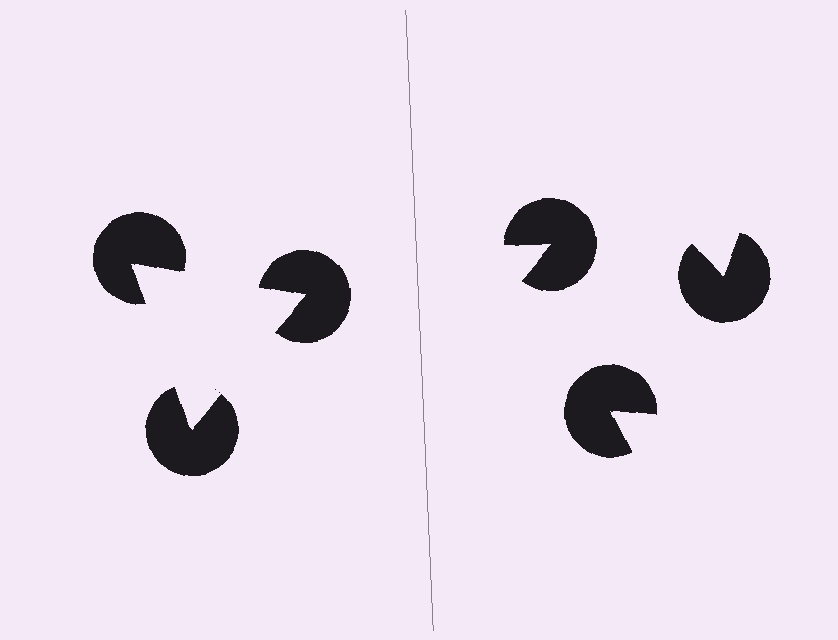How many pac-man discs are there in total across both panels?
6 — 3 on each side.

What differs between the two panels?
The pac-man discs are positioned identically on both sides; only the wedge orientations differ. On the left they align to a triangle; on the right they are misaligned.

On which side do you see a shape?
An illusory triangle appears on the left side. On the right side the wedge cuts are rotated, so no coherent shape forms.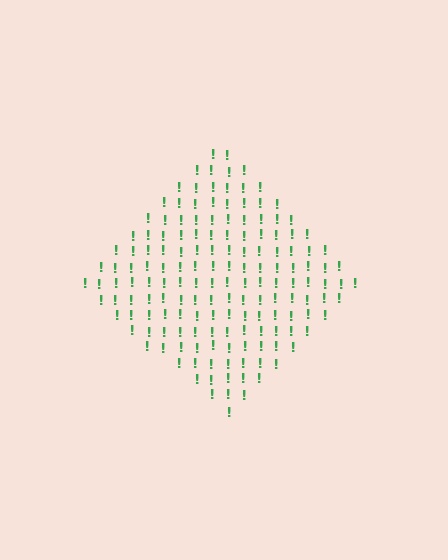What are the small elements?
The small elements are exclamation marks.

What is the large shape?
The large shape is a diamond.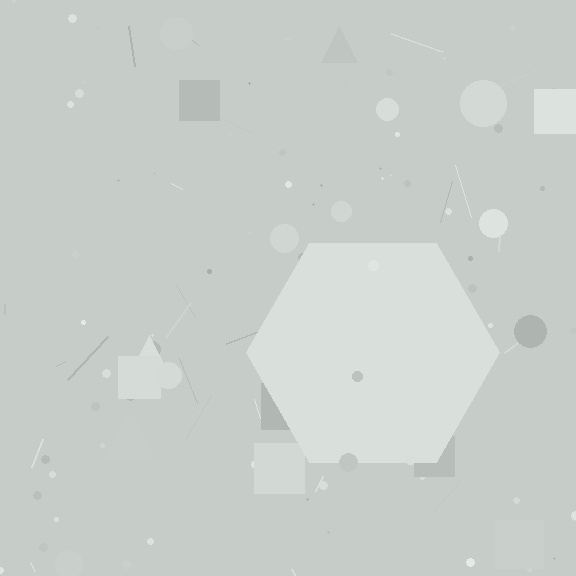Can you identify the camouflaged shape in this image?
The camouflaged shape is a hexagon.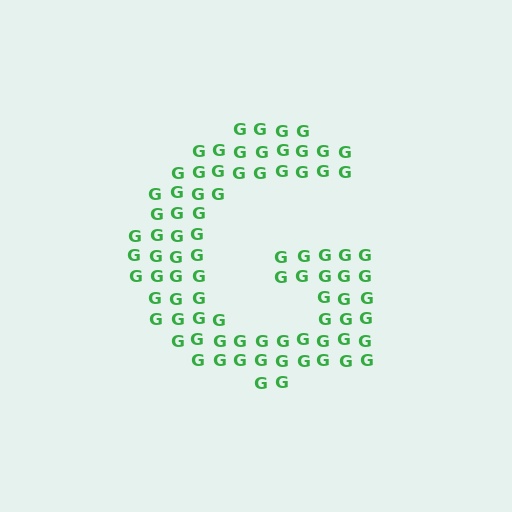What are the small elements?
The small elements are letter G's.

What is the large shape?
The large shape is the letter G.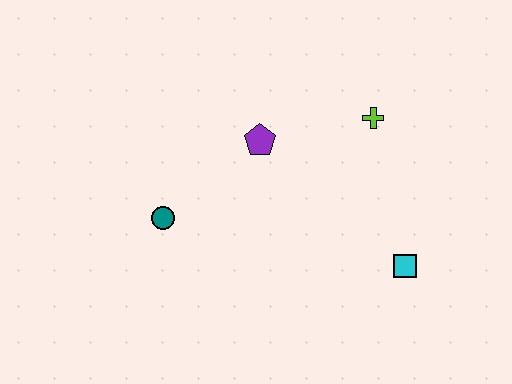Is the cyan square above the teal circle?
No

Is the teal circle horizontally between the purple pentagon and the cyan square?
No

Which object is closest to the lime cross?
The purple pentagon is closest to the lime cross.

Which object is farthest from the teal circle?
The cyan square is farthest from the teal circle.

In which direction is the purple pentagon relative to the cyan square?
The purple pentagon is to the left of the cyan square.